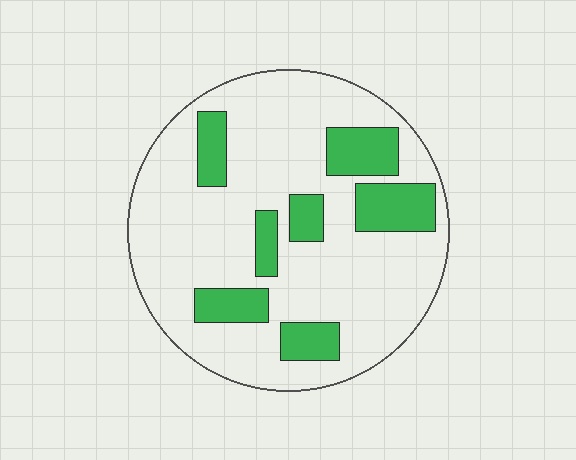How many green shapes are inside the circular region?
7.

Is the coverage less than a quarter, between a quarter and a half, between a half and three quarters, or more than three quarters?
Less than a quarter.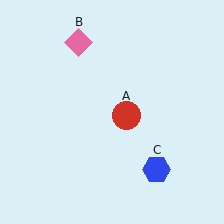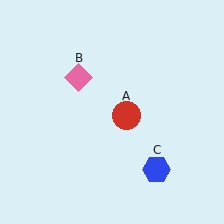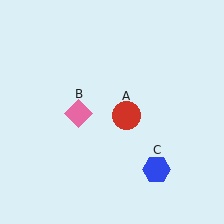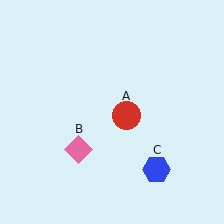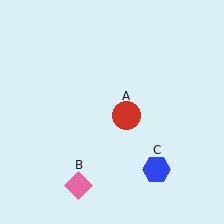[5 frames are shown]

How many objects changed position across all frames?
1 object changed position: pink diamond (object B).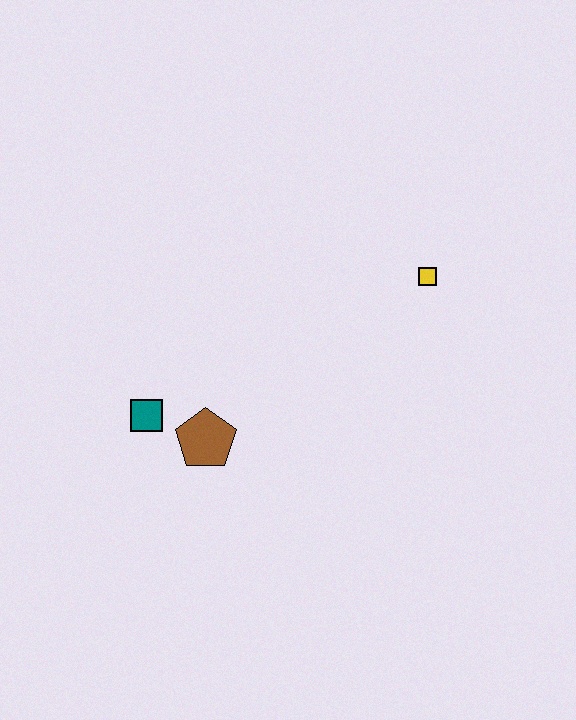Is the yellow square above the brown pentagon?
Yes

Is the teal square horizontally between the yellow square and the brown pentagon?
No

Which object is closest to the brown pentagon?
The teal square is closest to the brown pentagon.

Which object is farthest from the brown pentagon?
The yellow square is farthest from the brown pentagon.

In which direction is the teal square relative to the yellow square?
The teal square is to the left of the yellow square.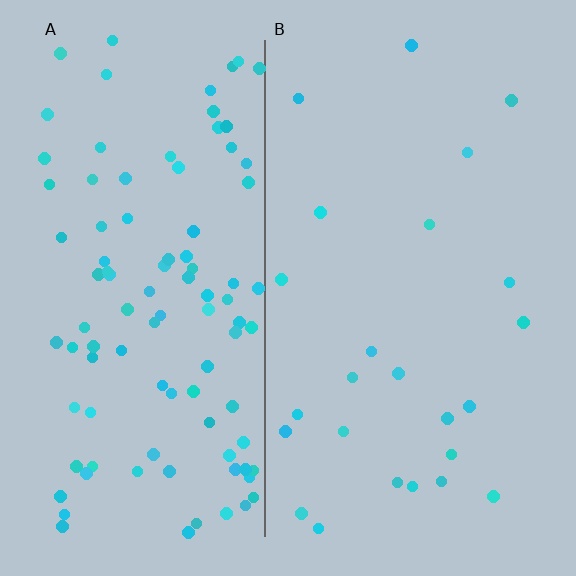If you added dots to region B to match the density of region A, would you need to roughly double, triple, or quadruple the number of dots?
Approximately quadruple.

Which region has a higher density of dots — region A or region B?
A (the left).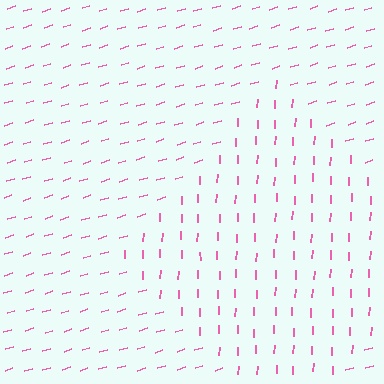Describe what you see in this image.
The image is filled with small pink line segments. A diamond region in the image has lines oriented differently from the surrounding lines, creating a visible texture boundary.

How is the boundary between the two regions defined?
The boundary is defined purely by a change in line orientation (approximately 71 degrees difference). All lines are the same color and thickness.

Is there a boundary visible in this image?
Yes, there is a texture boundary formed by a change in line orientation.